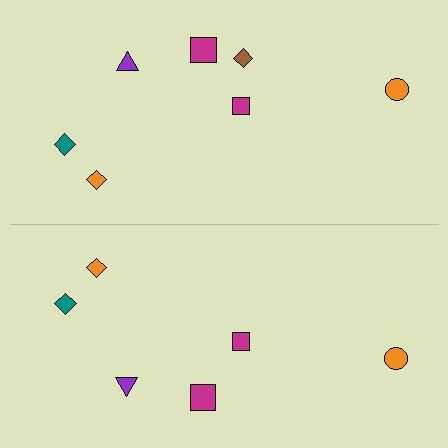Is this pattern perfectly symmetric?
No, the pattern is not perfectly symmetric. A brown diamond is missing from the bottom side.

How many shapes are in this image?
There are 13 shapes in this image.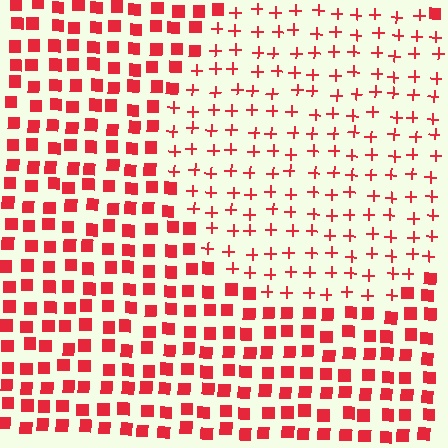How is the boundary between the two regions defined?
The boundary is defined by a change in element shape: plus signs inside vs. squares outside. All elements share the same color and spacing.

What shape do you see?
I see a circle.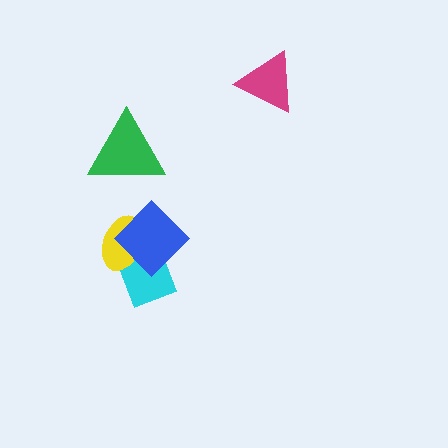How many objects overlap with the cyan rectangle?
2 objects overlap with the cyan rectangle.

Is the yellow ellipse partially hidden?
Yes, it is partially covered by another shape.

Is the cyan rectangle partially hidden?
Yes, it is partially covered by another shape.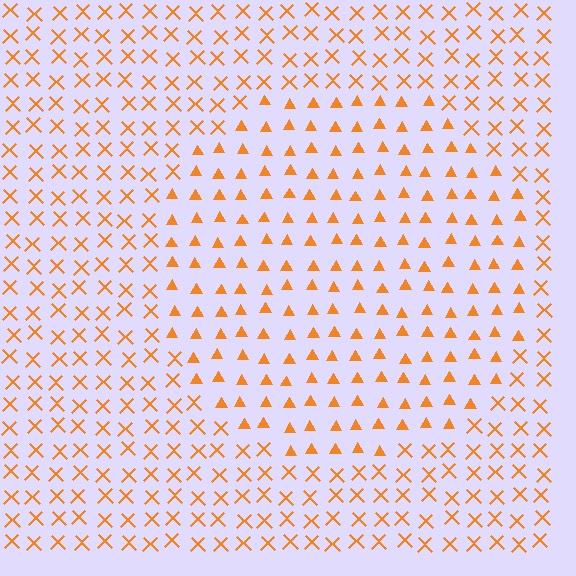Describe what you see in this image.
The image is filled with small orange elements arranged in a uniform grid. A circle-shaped region contains triangles, while the surrounding area contains X marks. The boundary is defined purely by the change in element shape.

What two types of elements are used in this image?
The image uses triangles inside the circle region and X marks outside it.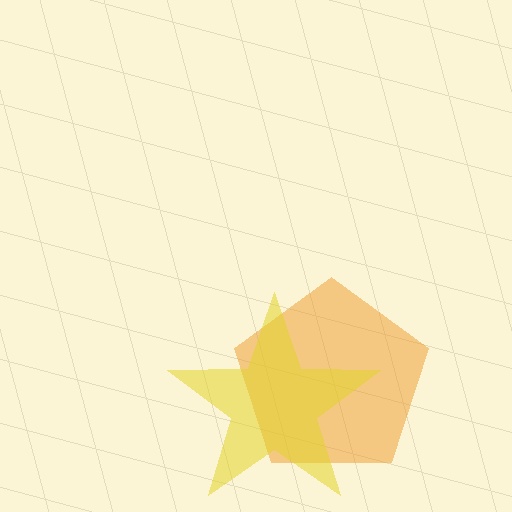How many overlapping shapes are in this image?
There are 2 overlapping shapes in the image.